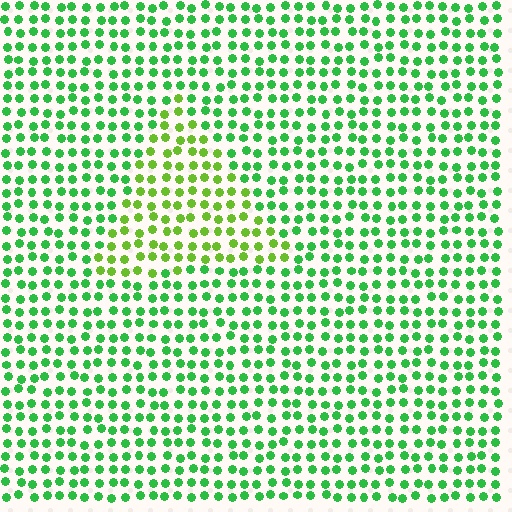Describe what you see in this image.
The image is filled with small green elements in a uniform arrangement. A triangle-shaped region is visible where the elements are tinted to a slightly different hue, forming a subtle color boundary.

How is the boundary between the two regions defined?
The boundary is defined purely by a slight shift in hue (about 35 degrees). Spacing, size, and orientation are identical on both sides.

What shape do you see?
I see a triangle.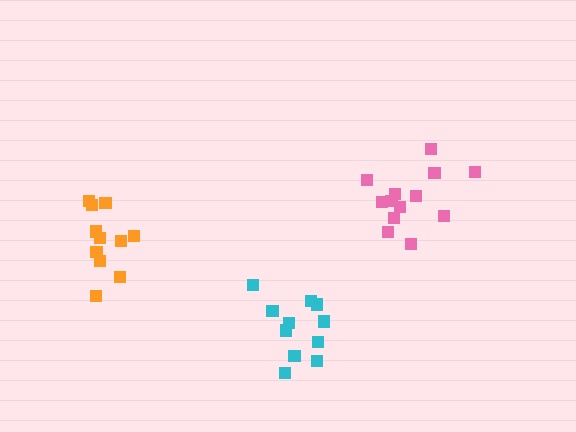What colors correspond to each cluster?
The clusters are colored: pink, orange, cyan.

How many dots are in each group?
Group 1: 13 dots, Group 2: 11 dots, Group 3: 11 dots (35 total).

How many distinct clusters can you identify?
There are 3 distinct clusters.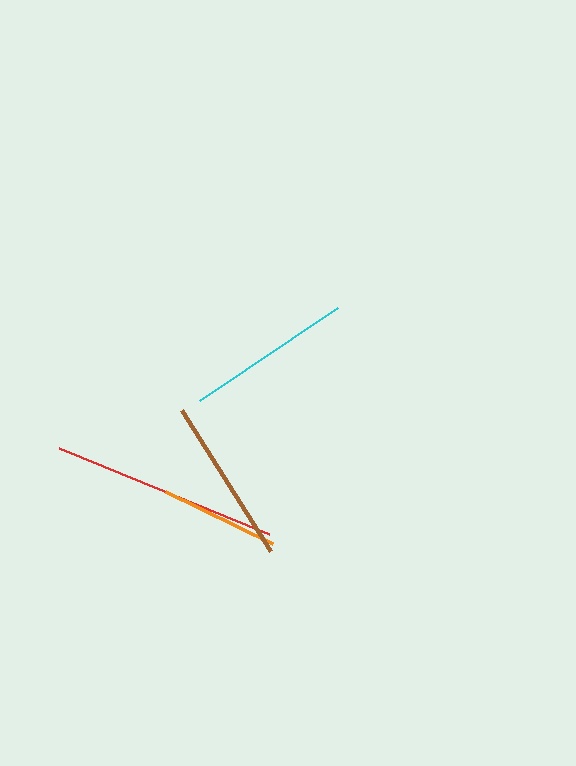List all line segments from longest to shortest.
From longest to shortest: red, brown, cyan, orange.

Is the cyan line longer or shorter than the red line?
The red line is longer than the cyan line.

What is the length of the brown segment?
The brown segment is approximately 167 pixels long.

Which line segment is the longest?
The red line is the longest at approximately 227 pixels.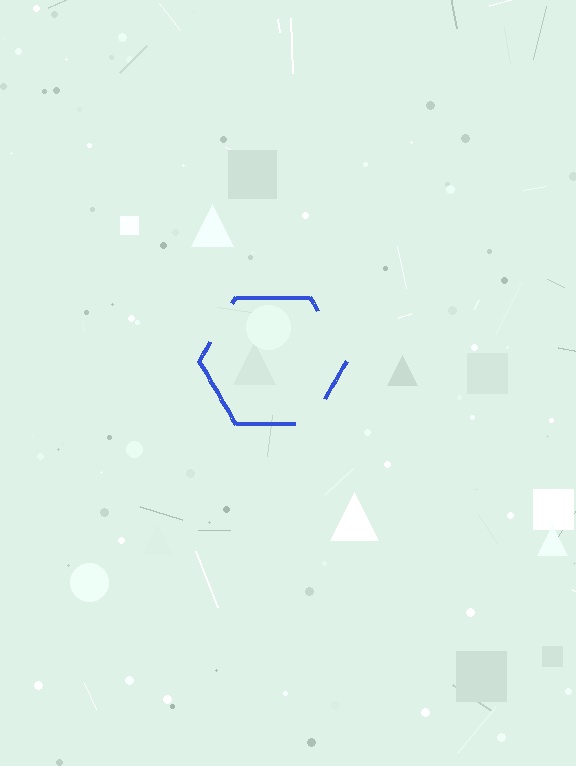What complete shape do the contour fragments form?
The contour fragments form a hexagon.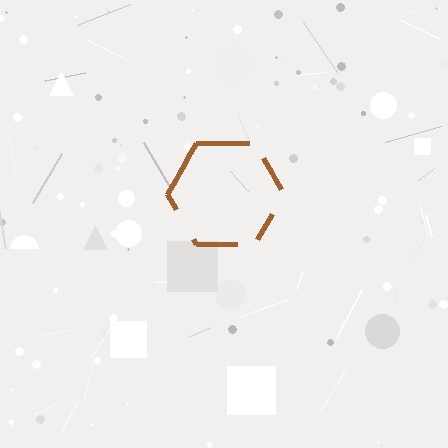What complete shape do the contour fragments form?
The contour fragments form a hexagon.